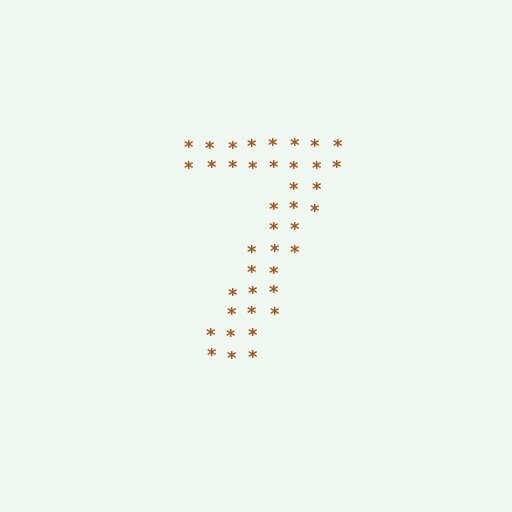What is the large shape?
The large shape is the digit 7.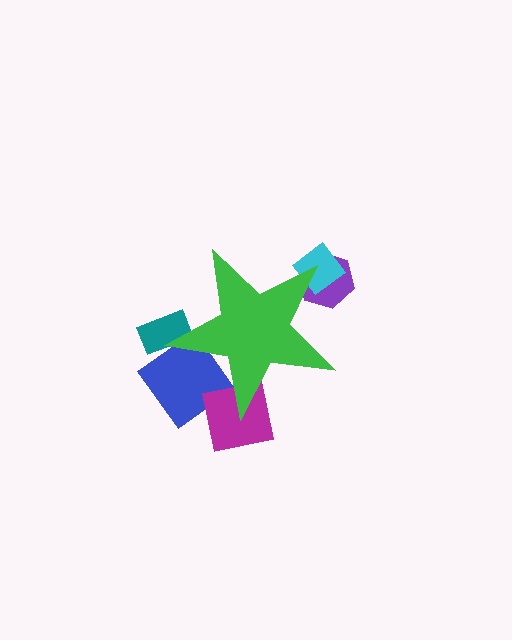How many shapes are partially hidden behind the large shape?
5 shapes are partially hidden.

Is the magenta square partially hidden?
Yes, the magenta square is partially hidden behind the green star.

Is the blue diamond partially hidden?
Yes, the blue diamond is partially hidden behind the green star.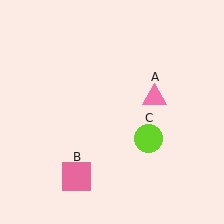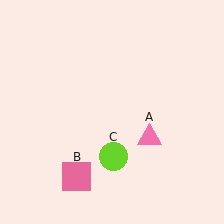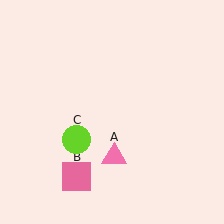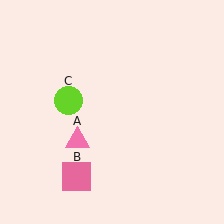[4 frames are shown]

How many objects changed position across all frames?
2 objects changed position: pink triangle (object A), lime circle (object C).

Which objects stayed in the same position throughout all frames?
Pink square (object B) remained stationary.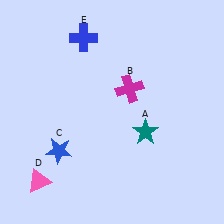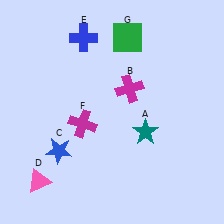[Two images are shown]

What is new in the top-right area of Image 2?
A green square (G) was added in the top-right area of Image 2.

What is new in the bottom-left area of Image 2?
A magenta cross (F) was added in the bottom-left area of Image 2.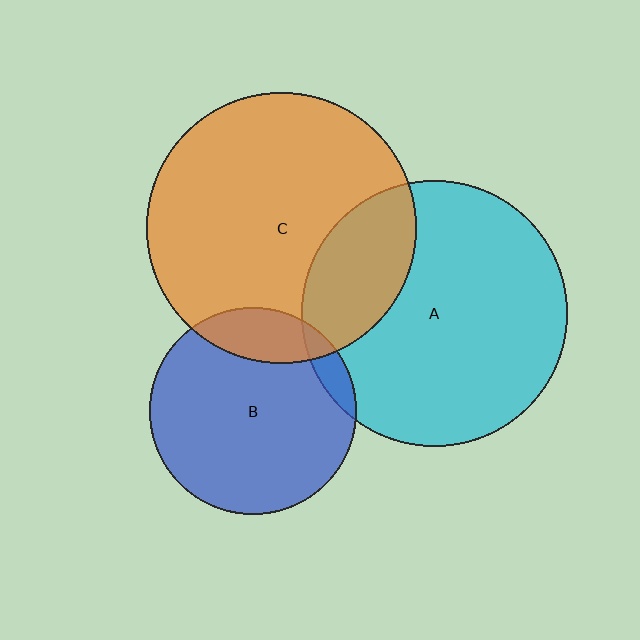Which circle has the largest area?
Circle C (orange).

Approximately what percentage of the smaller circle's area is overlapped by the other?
Approximately 15%.